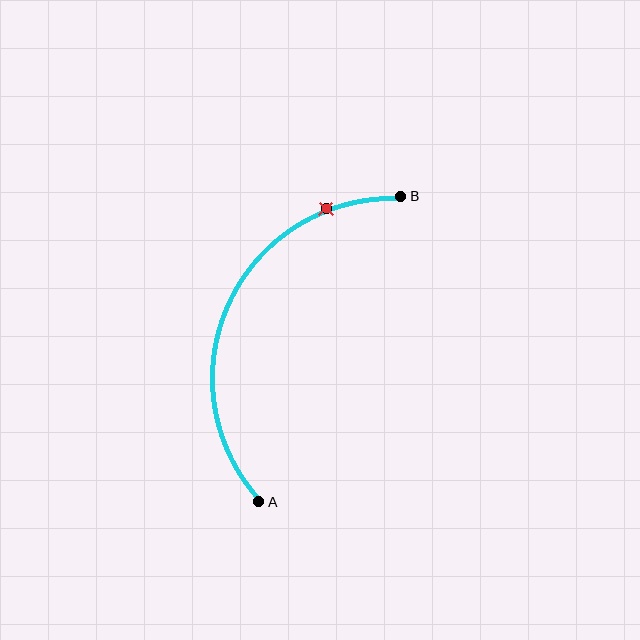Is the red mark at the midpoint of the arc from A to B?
No. The red mark lies on the arc but is closer to endpoint B. The arc midpoint would be at the point on the curve equidistant along the arc from both A and B.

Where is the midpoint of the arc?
The arc midpoint is the point on the curve farthest from the straight line joining A and B. It sits to the left of that line.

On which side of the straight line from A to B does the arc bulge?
The arc bulges to the left of the straight line connecting A and B.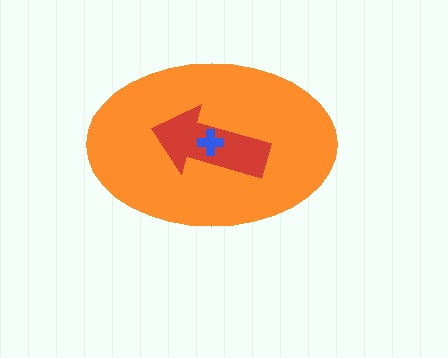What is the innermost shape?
The blue cross.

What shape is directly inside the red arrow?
The blue cross.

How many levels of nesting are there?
3.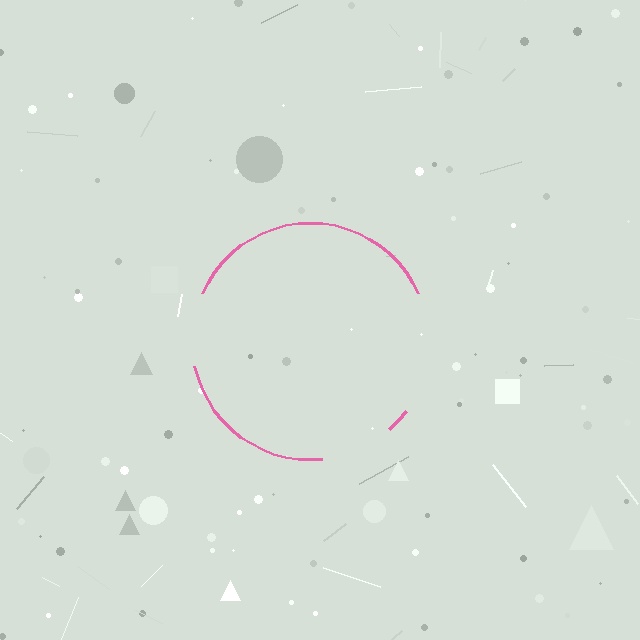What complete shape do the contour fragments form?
The contour fragments form a circle.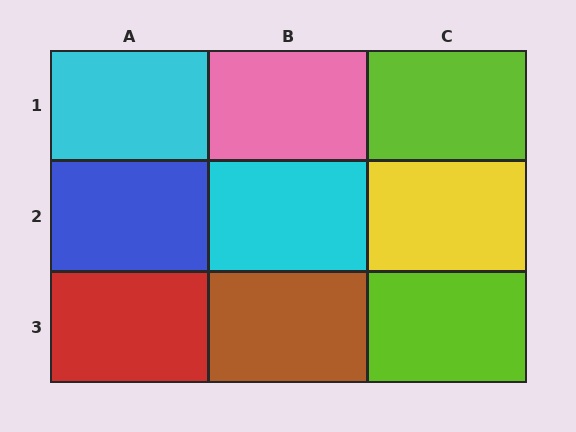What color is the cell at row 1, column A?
Cyan.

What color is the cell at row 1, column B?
Pink.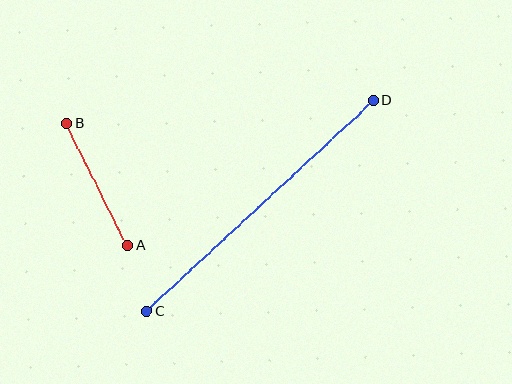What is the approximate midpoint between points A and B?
The midpoint is at approximately (97, 184) pixels.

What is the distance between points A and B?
The distance is approximately 137 pixels.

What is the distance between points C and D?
The distance is approximately 309 pixels.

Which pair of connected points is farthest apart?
Points C and D are farthest apart.